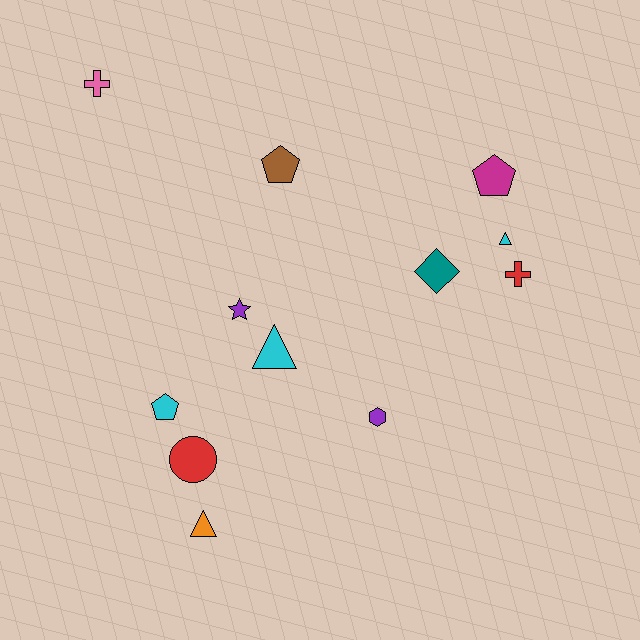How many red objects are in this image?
There are 2 red objects.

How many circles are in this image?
There is 1 circle.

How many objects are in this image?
There are 12 objects.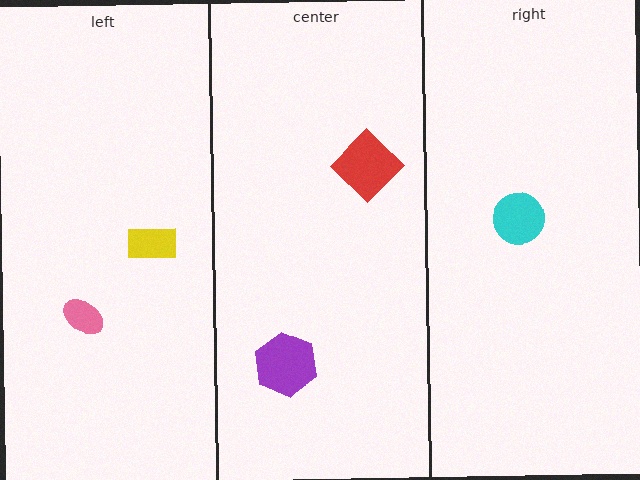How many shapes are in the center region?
2.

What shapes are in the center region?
The purple hexagon, the red diamond.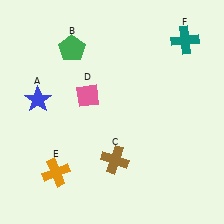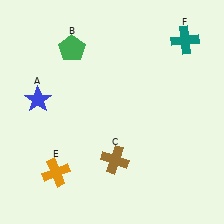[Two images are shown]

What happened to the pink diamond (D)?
The pink diamond (D) was removed in Image 2. It was in the top-left area of Image 1.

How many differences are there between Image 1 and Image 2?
There is 1 difference between the two images.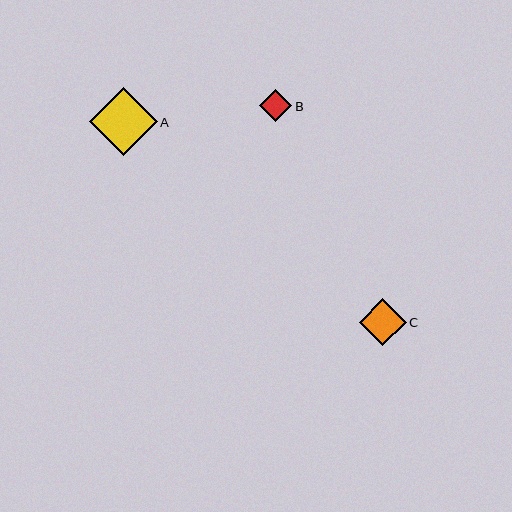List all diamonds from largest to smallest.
From largest to smallest: A, C, B.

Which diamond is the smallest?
Diamond B is the smallest with a size of approximately 32 pixels.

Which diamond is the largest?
Diamond A is the largest with a size of approximately 68 pixels.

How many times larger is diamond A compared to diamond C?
Diamond A is approximately 1.5 times the size of diamond C.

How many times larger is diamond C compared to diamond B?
Diamond C is approximately 1.4 times the size of diamond B.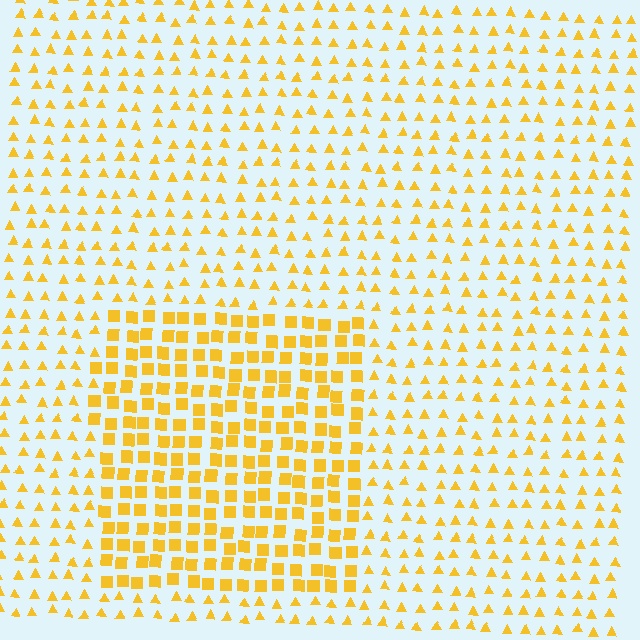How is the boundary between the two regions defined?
The boundary is defined by a change in element shape: squares inside vs. triangles outside. All elements share the same color and spacing.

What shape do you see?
I see a rectangle.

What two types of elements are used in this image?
The image uses squares inside the rectangle region and triangles outside it.